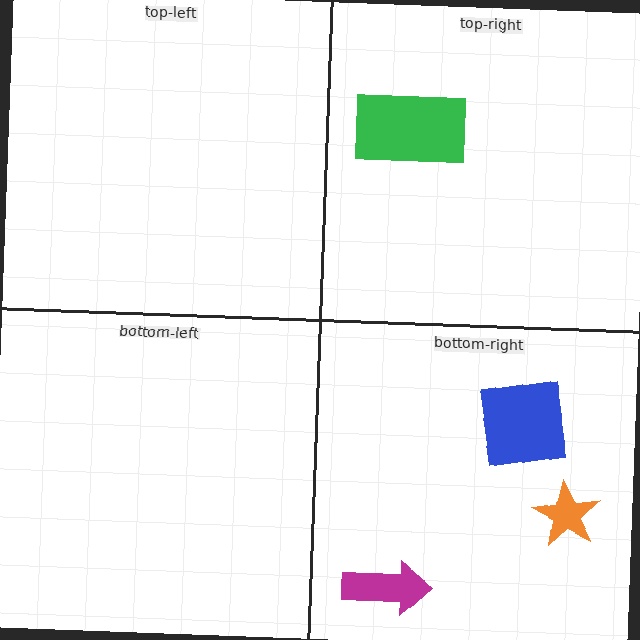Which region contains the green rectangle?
The top-right region.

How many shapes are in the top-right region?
1.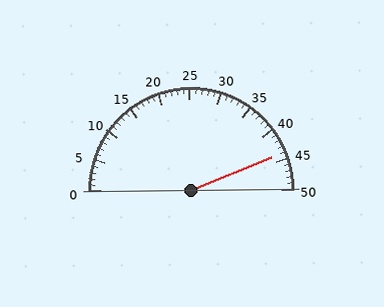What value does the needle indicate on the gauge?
The needle indicates approximately 44.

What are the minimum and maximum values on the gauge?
The gauge ranges from 0 to 50.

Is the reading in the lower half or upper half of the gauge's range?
The reading is in the upper half of the range (0 to 50).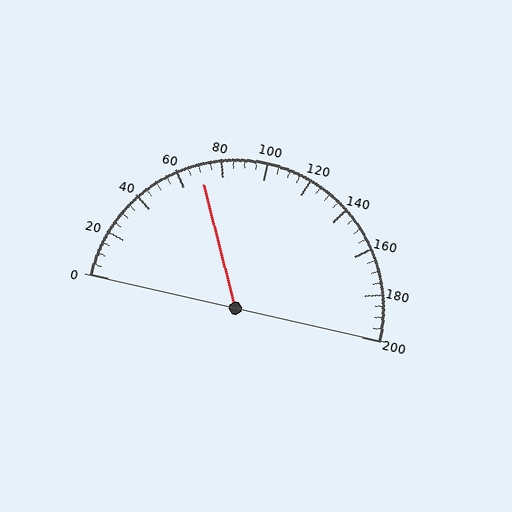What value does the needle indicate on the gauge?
The needle indicates approximately 70.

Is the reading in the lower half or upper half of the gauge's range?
The reading is in the lower half of the range (0 to 200).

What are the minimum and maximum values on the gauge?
The gauge ranges from 0 to 200.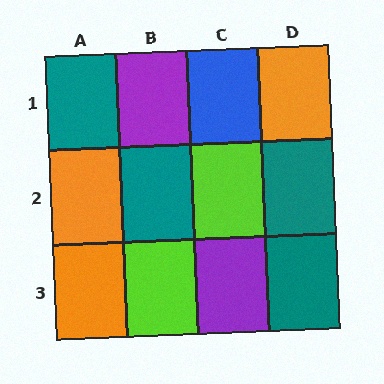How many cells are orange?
3 cells are orange.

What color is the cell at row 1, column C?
Blue.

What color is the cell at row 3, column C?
Purple.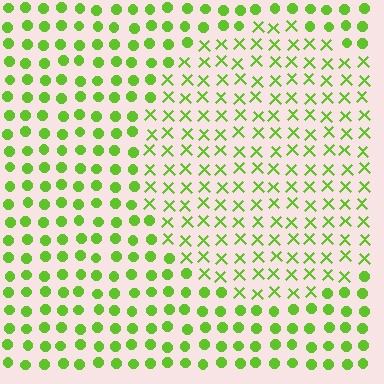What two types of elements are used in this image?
The image uses X marks inside the circle region and circles outside it.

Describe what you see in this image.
The image is filled with small lime elements arranged in a uniform grid. A circle-shaped region contains X marks, while the surrounding area contains circles. The boundary is defined purely by the change in element shape.